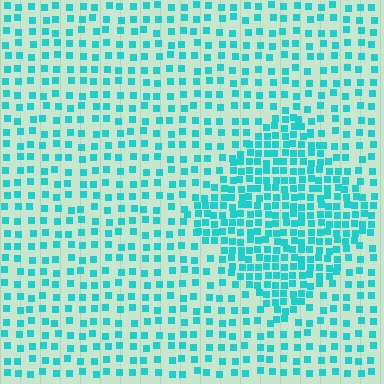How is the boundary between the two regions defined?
The boundary is defined by a change in element density (approximately 2.1x ratio). All elements are the same color, size, and shape.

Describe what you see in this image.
The image contains small cyan elements arranged at two different densities. A diamond-shaped region is visible where the elements are more densely packed than the surrounding area.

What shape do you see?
I see a diamond.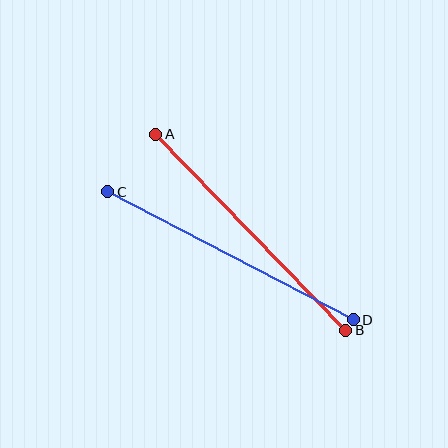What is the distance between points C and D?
The distance is approximately 277 pixels.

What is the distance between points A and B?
The distance is approximately 273 pixels.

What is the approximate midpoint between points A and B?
The midpoint is at approximately (251, 232) pixels.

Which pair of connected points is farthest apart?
Points C and D are farthest apart.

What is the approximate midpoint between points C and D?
The midpoint is at approximately (230, 256) pixels.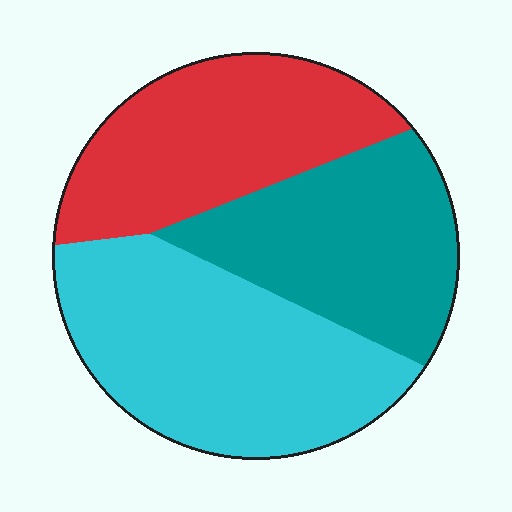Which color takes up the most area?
Cyan, at roughly 40%.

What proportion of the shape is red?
Red takes up between a sixth and a third of the shape.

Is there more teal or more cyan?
Cyan.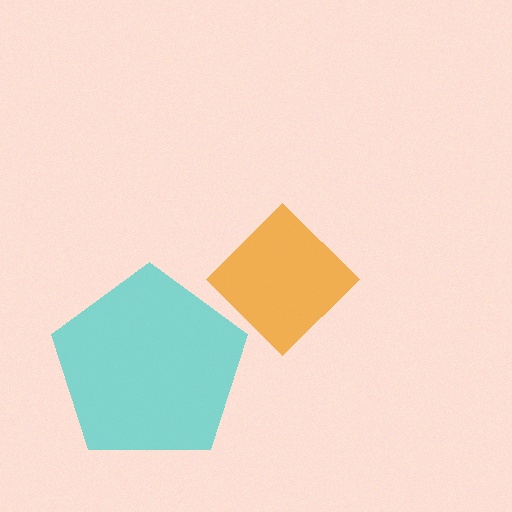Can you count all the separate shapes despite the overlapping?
Yes, there are 2 separate shapes.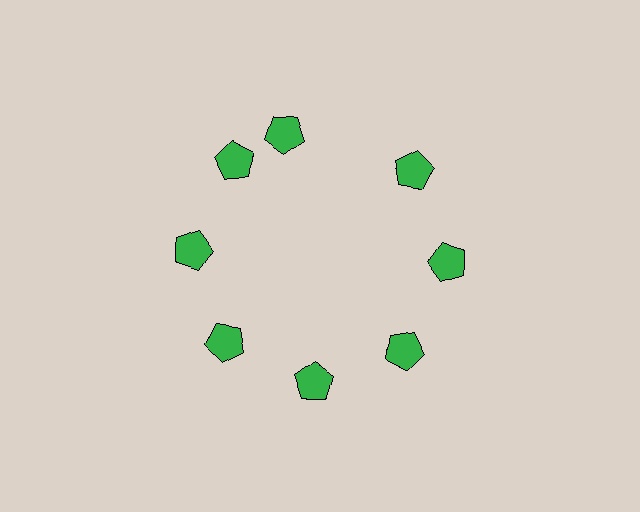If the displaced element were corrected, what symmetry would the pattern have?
It would have 8-fold rotational symmetry — the pattern would map onto itself every 45 degrees.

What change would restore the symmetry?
The symmetry would be restored by rotating it back into even spacing with its neighbors so that all 8 pentagons sit at equal angles and equal distance from the center.